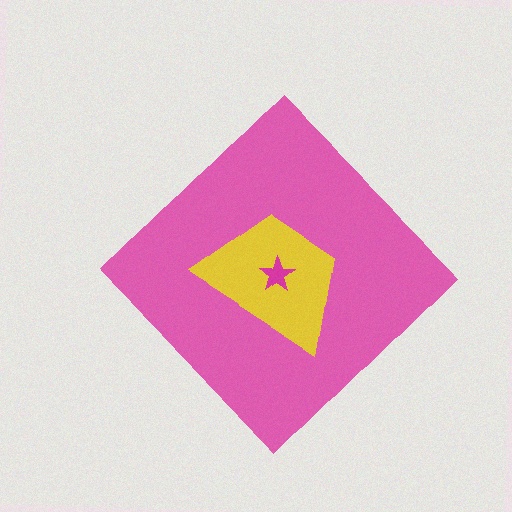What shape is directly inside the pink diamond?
The yellow trapezoid.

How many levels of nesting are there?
3.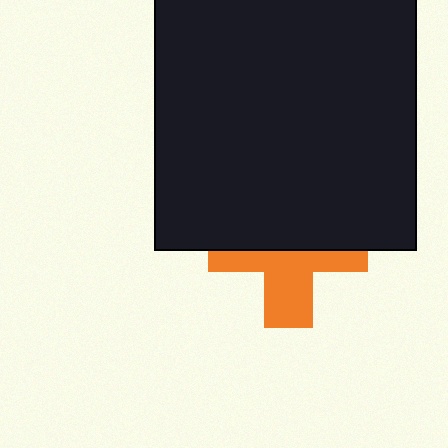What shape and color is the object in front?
The object in front is a black rectangle.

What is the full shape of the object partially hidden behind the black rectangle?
The partially hidden object is an orange cross.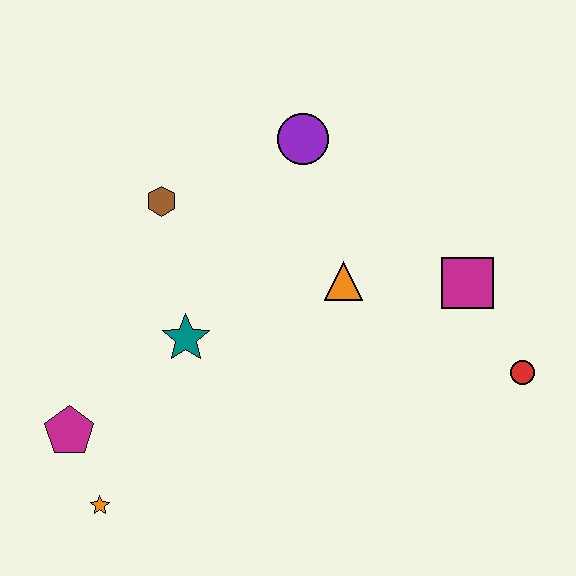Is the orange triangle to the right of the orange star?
Yes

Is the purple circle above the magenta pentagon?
Yes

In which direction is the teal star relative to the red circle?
The teal star is to the left of the red circle.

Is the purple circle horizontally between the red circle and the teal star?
Yes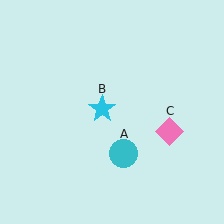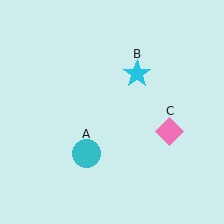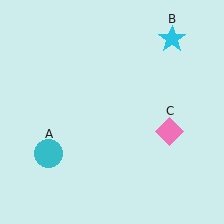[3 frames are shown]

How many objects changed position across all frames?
2 objects changed position: cyan circle (object A), cyan star (object B).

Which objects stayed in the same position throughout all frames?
Pink diamond (object C) remained stationary.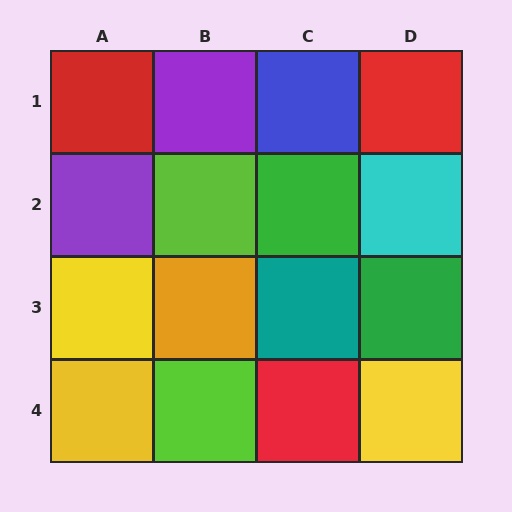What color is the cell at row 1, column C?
Blue.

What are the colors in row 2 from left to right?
Purple, lime, green, cyan.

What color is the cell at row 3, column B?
Orange.